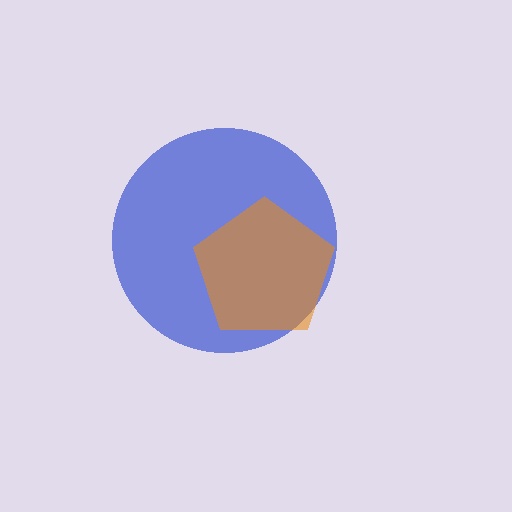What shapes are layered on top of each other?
The layered shapes are: a blue circle, an orange pentagon.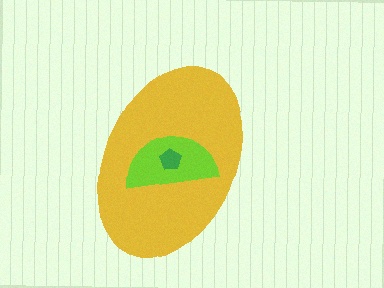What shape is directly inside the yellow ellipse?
The lime semicircle.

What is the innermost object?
The green pentagon.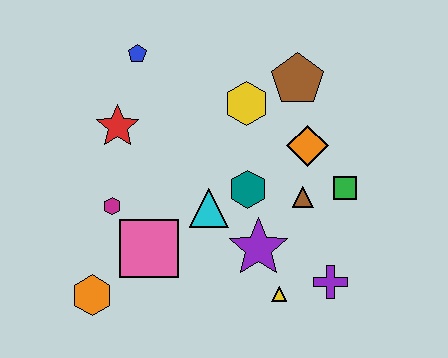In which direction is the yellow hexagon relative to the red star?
The yellow hexagon is to the right of the red star.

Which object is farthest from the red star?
The purple cross is farthest from the red star.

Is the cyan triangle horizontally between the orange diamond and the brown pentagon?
No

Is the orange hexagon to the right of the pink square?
No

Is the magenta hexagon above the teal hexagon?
No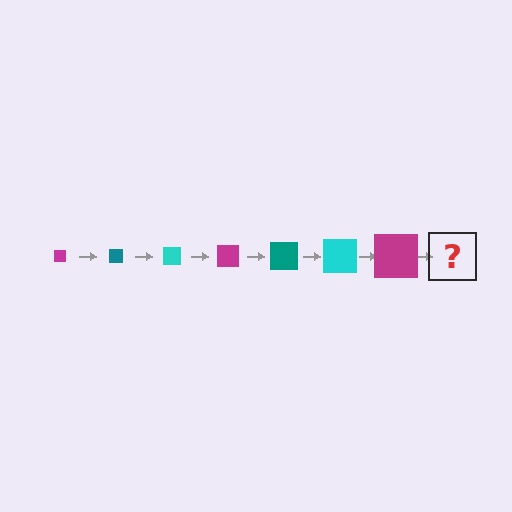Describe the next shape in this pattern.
It should be a teal square, larger than the previous one.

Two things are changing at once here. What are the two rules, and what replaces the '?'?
The two rules are that the square grows larger each step and the color cycles through magenta, teal, and cyan. The '?' should be a teal square, larger than the previous one.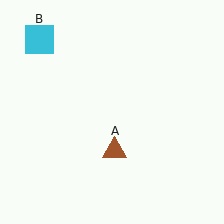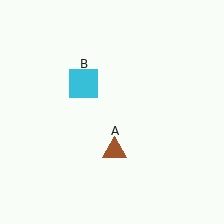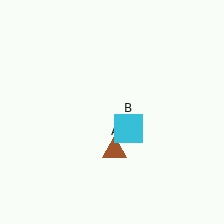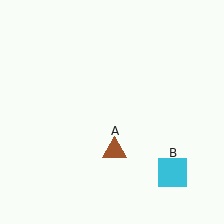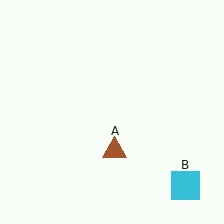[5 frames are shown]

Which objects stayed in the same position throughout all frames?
Brown triangle (object A) remained stationary.